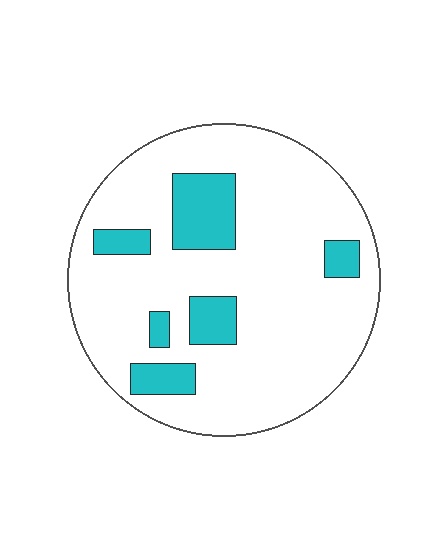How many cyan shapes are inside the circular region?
6.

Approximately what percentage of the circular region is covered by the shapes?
Approximately 15%.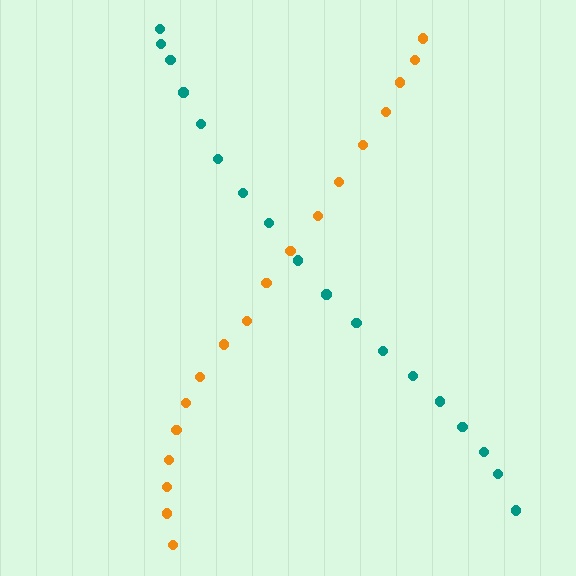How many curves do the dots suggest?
There are 2 distinct paths.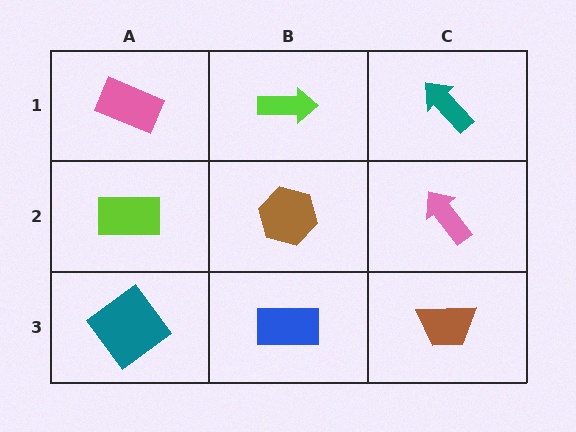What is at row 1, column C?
A teal arrow.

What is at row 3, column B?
A blue rectangle.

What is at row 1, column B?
A lime arrow.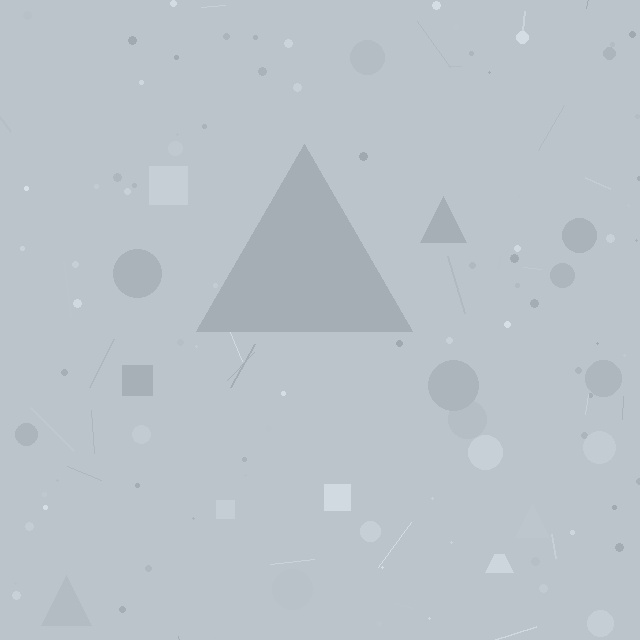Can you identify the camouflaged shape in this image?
The camouflaged shape is a triangle.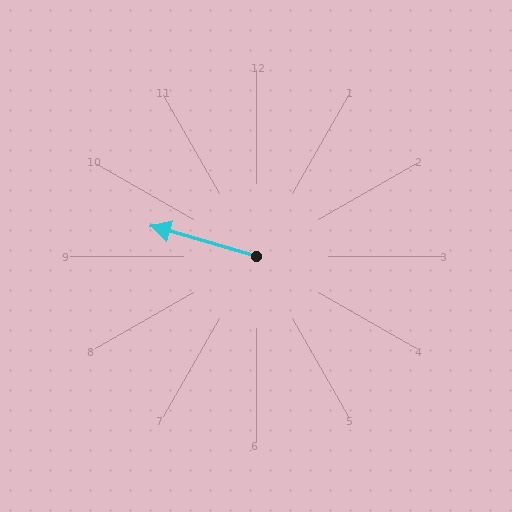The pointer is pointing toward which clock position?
Roughly 10 o'clock.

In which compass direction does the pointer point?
West.